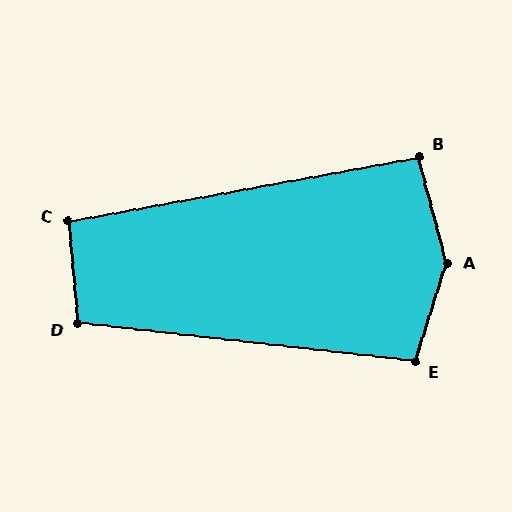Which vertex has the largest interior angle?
A, at approximately 148 degrees.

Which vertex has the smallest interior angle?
B, at approximately 94 degrees.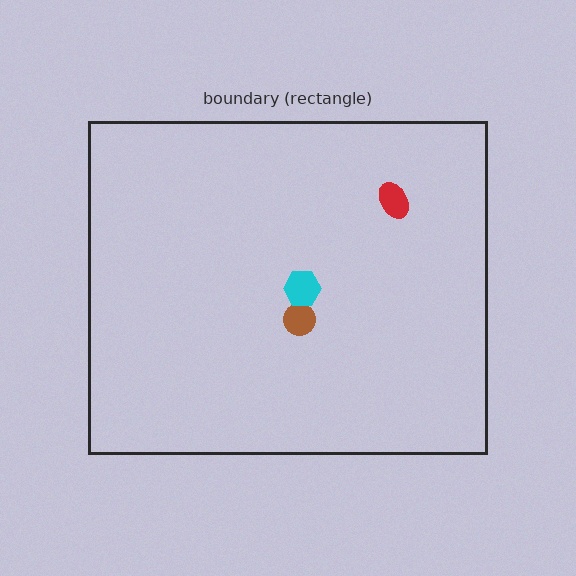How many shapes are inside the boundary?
3 inside, 0 outside.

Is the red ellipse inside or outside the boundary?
Inside.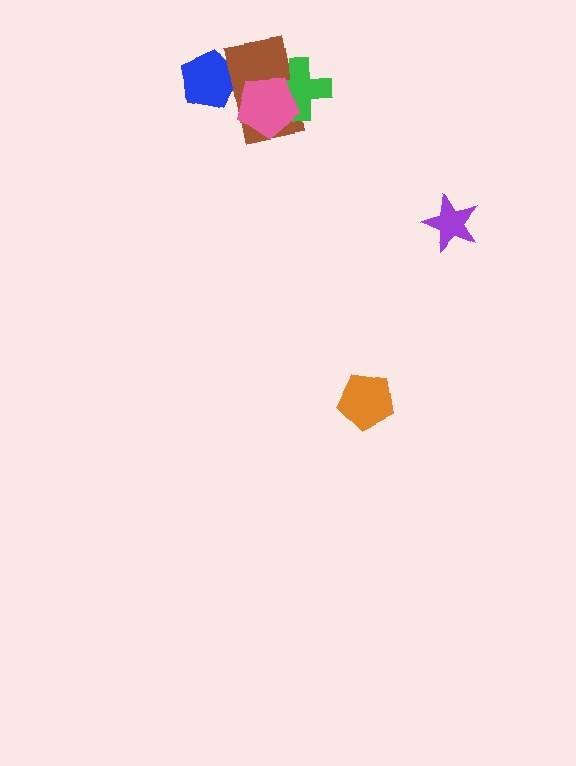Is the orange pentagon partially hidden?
No, no other shape covers it.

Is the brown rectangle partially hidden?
Yes, it is partially covered by another shape.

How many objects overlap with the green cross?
2 objects overlap with the green cross.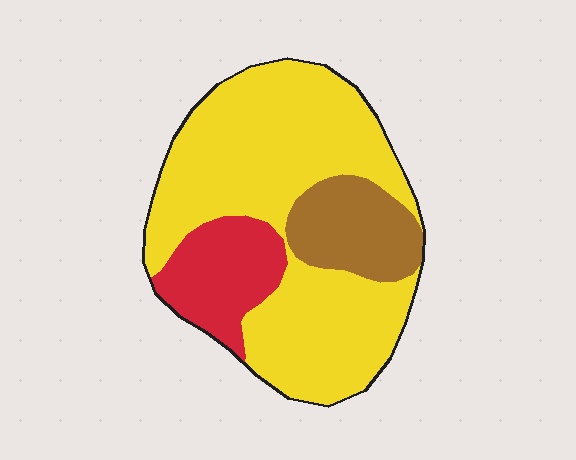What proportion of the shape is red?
Red takes up less than a sixth of the shape.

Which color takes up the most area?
Yellow, at roughly 70%.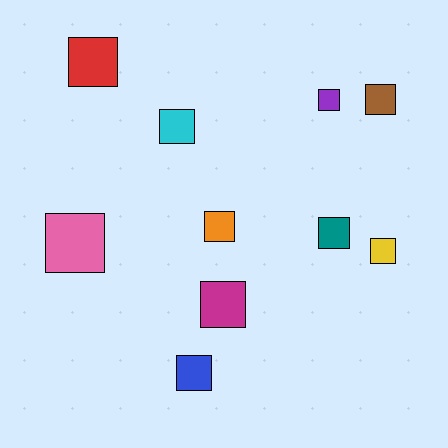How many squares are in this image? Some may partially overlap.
There are 10 squares.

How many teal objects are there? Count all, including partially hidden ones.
There is 1 teal object.